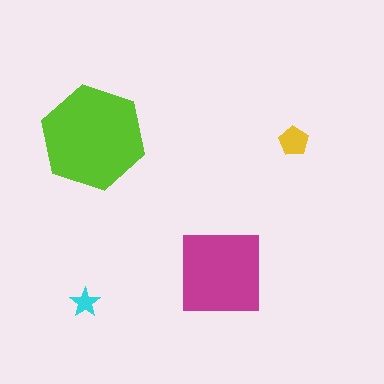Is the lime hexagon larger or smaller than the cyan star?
Larger.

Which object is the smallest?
The cyan star.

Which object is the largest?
The lime hexagon.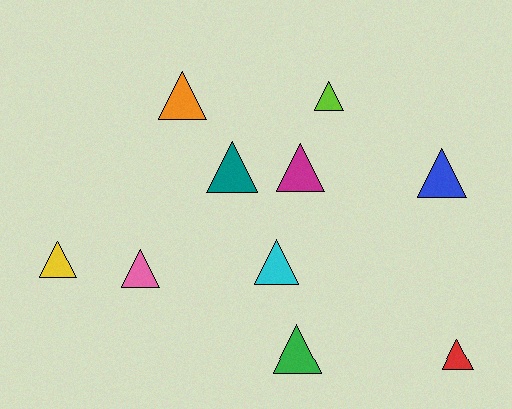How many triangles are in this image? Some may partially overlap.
There are 10 triangles.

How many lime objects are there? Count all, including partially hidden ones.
There is 1 lime object.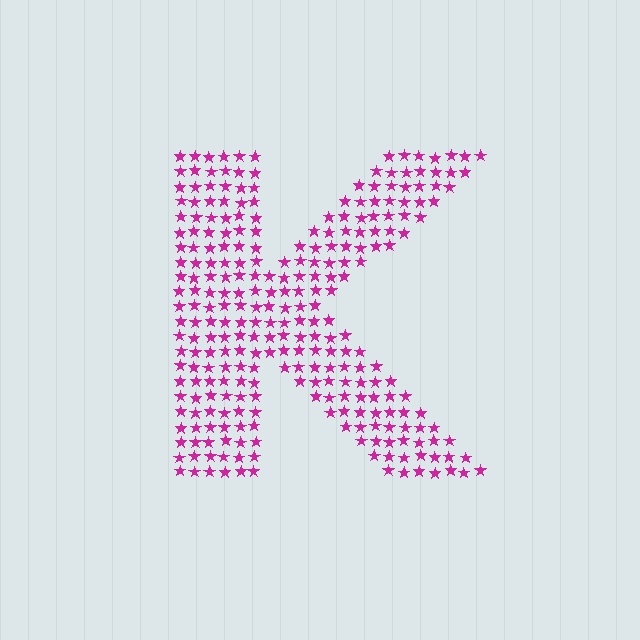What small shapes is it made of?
It is made of small stars.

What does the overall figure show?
The overall figure shows the letter K.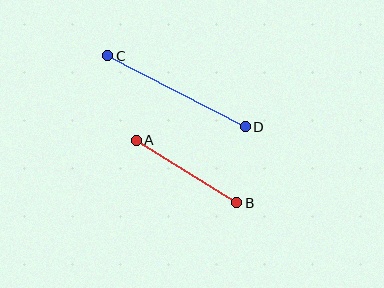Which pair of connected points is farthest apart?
Points C and D are farthest apart.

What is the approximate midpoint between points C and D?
The midpoint is at approximately (177, 91) pixels.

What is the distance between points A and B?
The distance is approximately 118 pixels.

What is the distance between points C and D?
The distance is approximately 155 pixels.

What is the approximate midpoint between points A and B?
The midpoint is at approximately (186, 171) pixels.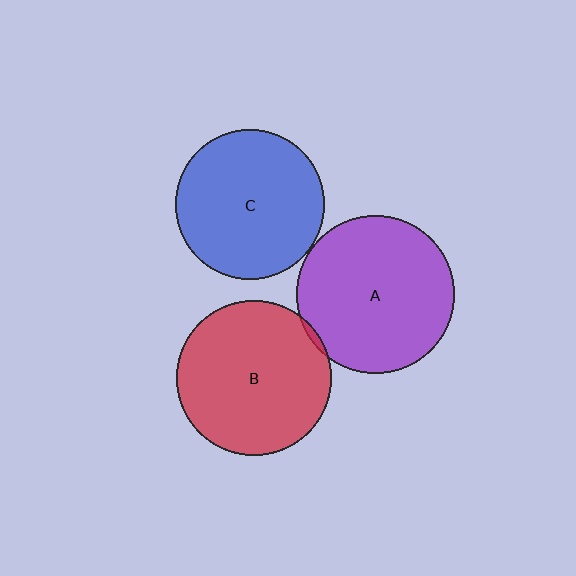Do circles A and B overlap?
Yes.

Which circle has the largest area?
Circle A (purple).